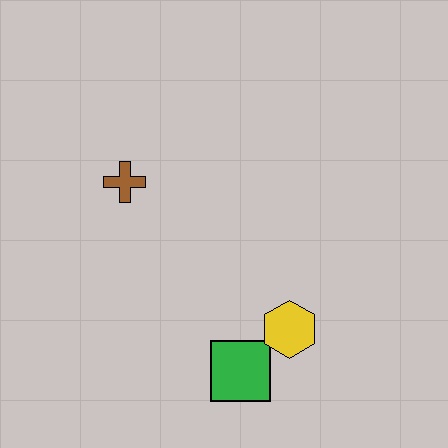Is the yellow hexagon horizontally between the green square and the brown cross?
No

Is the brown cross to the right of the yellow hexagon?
No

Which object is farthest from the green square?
The brown cross is farthest from the green square.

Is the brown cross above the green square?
Yes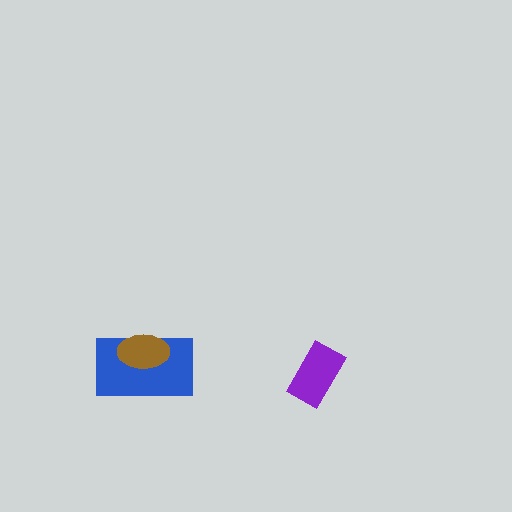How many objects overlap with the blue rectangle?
1 object overlaps with the blue rectangle.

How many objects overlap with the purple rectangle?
0 objects overlap with the purple rectangle.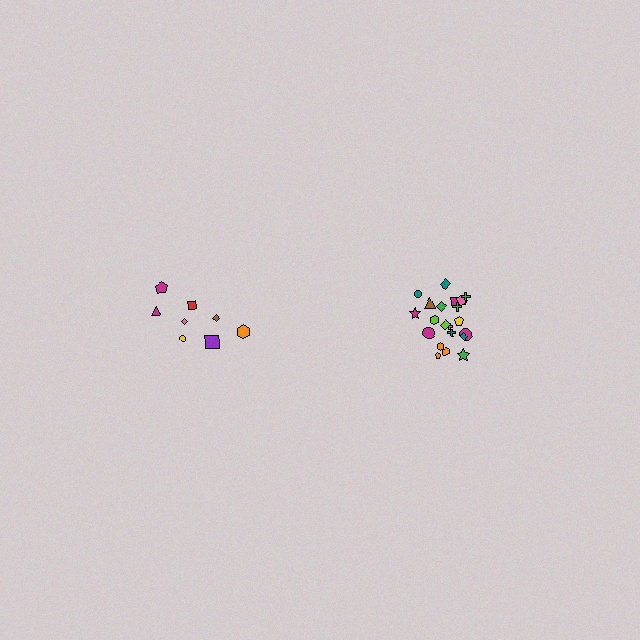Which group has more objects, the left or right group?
The right group.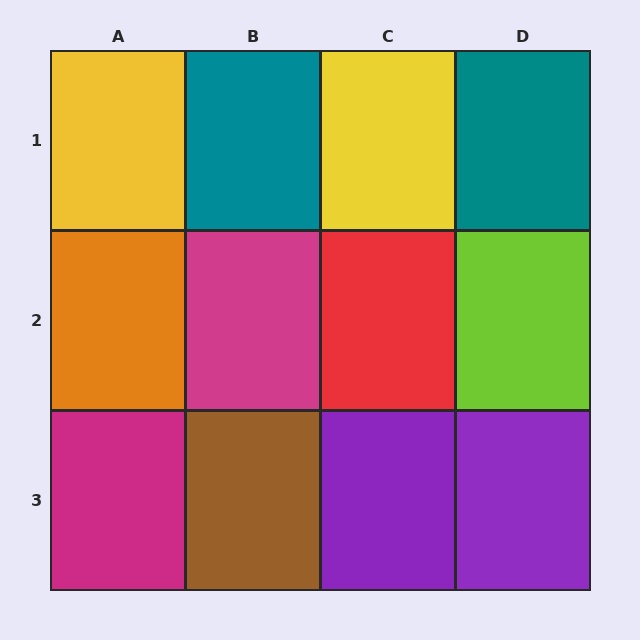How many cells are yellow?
2 cells are yellow.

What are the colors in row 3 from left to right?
Magenta, brown, purple, purple.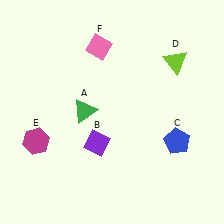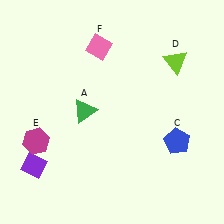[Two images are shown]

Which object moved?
The purple diamond (B) moved left.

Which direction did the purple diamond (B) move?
The purple diamond (B) moved left.